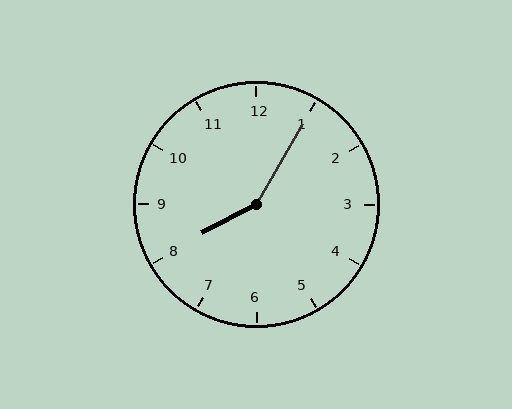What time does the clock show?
8:05.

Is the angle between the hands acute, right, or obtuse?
It is obtuse.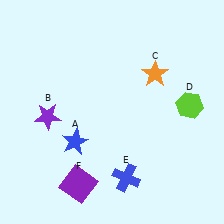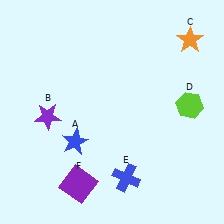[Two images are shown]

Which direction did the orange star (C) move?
The orange star (C) moved right.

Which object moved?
The orange star (C) moved right.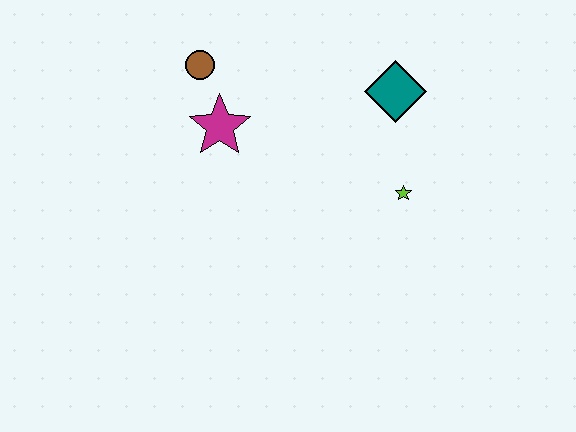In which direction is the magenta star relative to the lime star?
The magenta star is to the left of the lime star.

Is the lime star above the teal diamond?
No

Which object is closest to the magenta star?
The brown circle is closest to the magenta star.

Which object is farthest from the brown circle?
The lime star is farthest from the brown circle.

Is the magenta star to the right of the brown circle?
Yes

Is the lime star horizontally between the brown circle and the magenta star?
No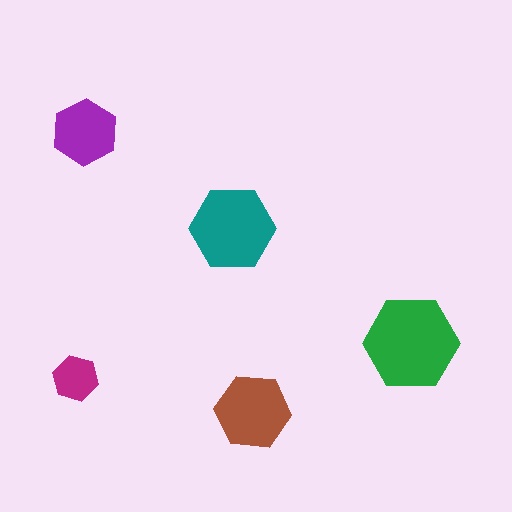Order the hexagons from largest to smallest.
the green one, the teal one, the brown one, the purple one, the magenta one.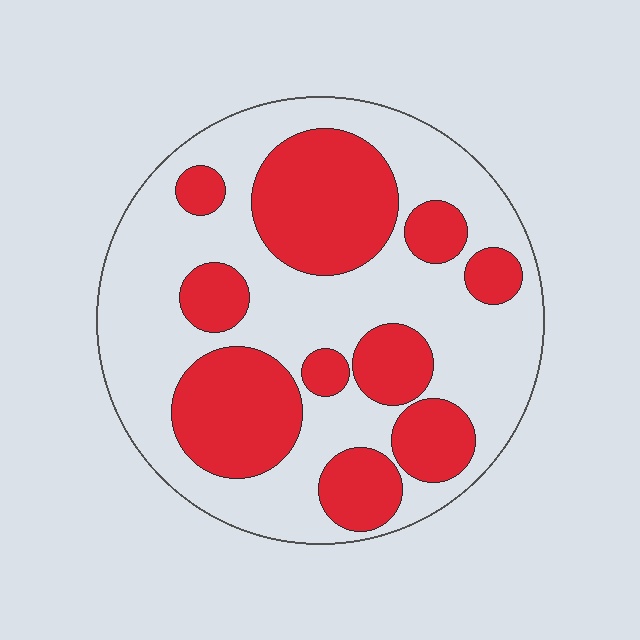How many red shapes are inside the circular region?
10.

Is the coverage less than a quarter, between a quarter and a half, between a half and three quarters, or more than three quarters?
Between a quarter and a half.